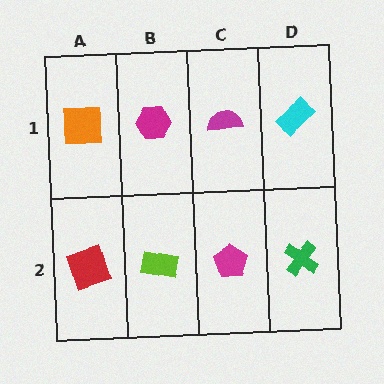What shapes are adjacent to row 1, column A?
A red square (row 2, column A), a magenta hexagon (row 1, column B).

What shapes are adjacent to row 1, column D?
A green cross (row 2, column D), a magenta semicircle (row 1, column C).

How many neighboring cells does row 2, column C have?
3.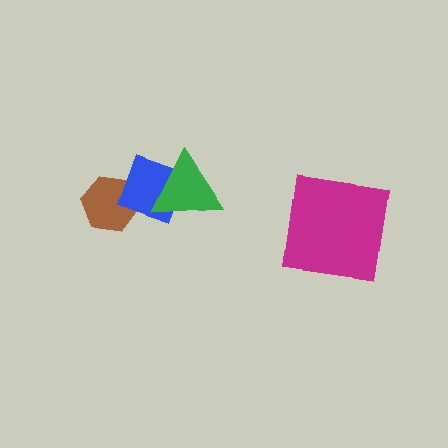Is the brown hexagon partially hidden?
Yes, it is partially covered by another shape.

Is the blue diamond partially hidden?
Yes, it is partially covered by another shape.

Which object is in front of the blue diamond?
The green triangle is in front of the blue diamond.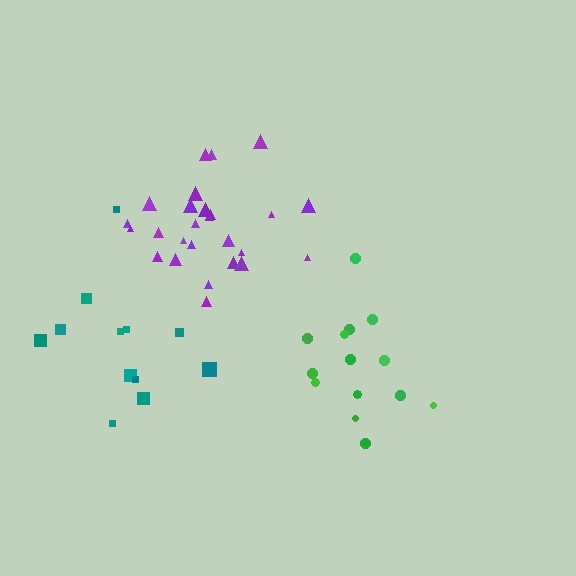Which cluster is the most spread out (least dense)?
Teal.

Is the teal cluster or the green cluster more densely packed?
Green.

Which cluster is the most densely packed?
Purple.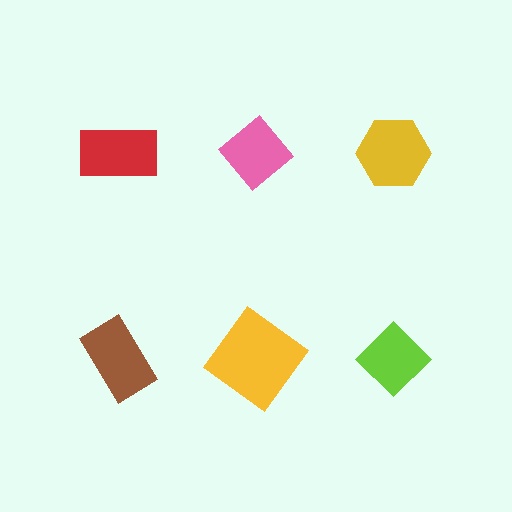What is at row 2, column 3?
A lime diamond.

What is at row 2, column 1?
A brown rectangle.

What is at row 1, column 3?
A yellow hexagon.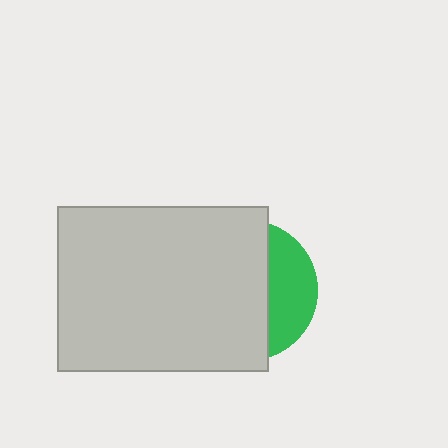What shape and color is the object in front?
The object in front is a light gray rectangle.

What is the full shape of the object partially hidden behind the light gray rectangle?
The partially hidden object is a green circle.